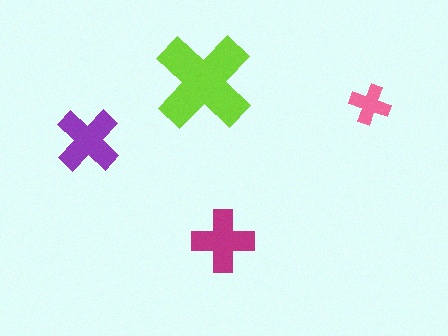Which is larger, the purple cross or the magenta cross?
The purple one.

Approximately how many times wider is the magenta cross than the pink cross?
About 1.5 times wider.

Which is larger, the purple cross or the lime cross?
The lime one.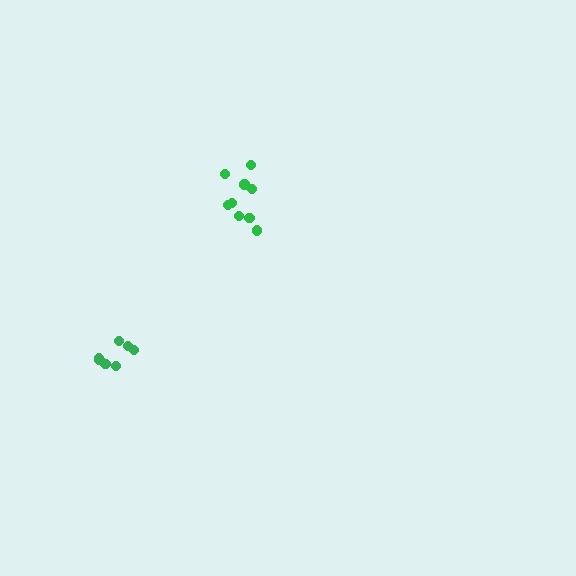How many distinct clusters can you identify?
There are 2 distinct clusters.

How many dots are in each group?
Group 1: 9 dots, Group 2: 7 dots (16 total).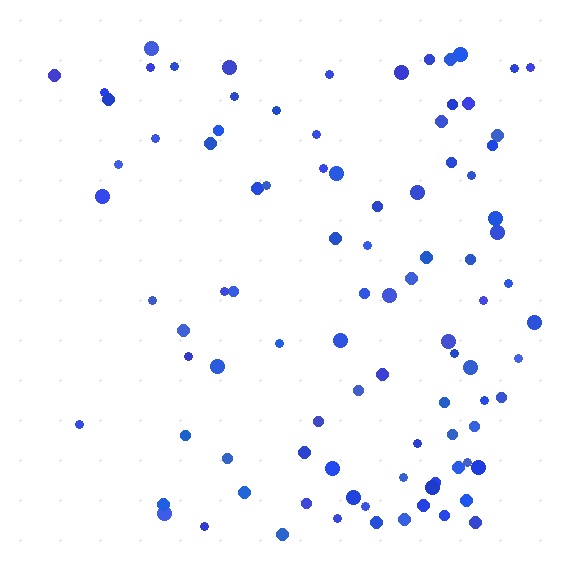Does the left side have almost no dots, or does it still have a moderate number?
Still a moderate number, just noticeably fewer than the right.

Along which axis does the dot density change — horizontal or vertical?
Horizontal.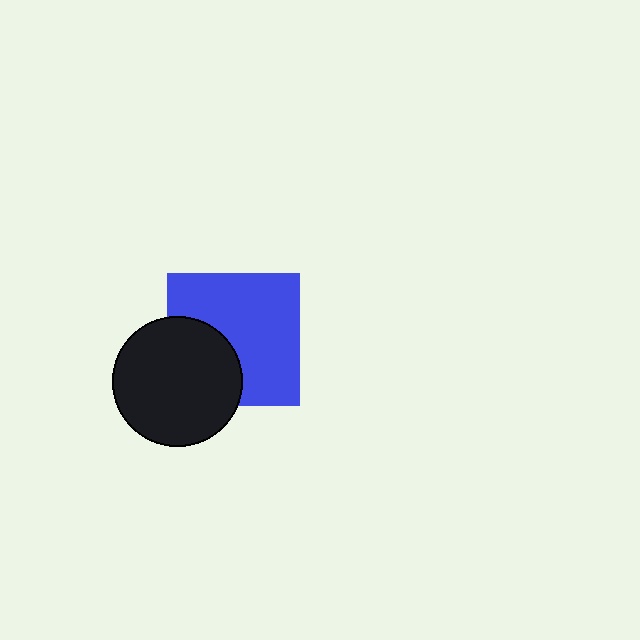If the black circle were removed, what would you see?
You would see the complete blue square.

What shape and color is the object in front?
The object in front is a black circle.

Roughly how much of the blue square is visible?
Most of it is visible (roughly 67%).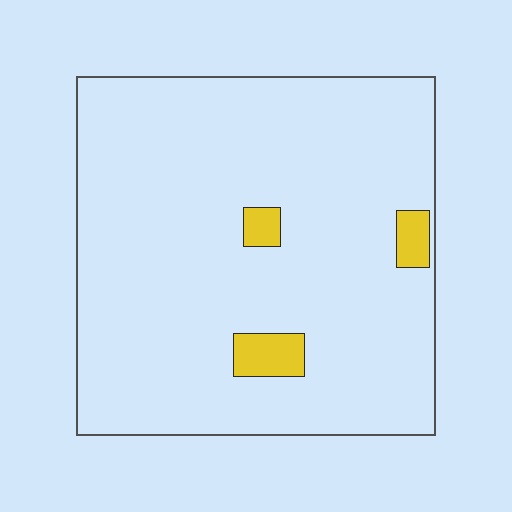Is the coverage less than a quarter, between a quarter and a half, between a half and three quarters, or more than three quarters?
Less than a quarter.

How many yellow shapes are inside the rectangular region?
3.